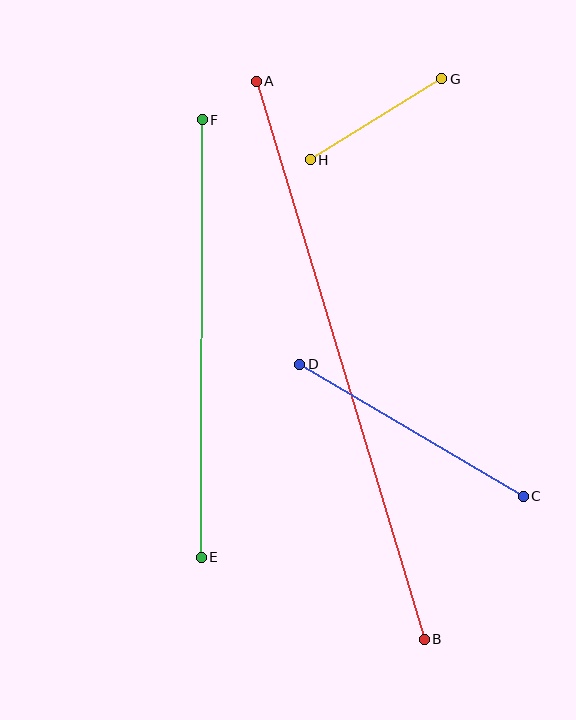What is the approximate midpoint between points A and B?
The midpoint is at approximately (340, 360) pixels.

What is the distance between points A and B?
The distance is approximately 583 pixels.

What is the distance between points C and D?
The distance is approximately 259 pixels.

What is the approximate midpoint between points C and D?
The midpoint is at approximately (412, 430) pixels.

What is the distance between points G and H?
The distance is approximately 155 pixels.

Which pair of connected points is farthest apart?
Points A and B are farthest apart.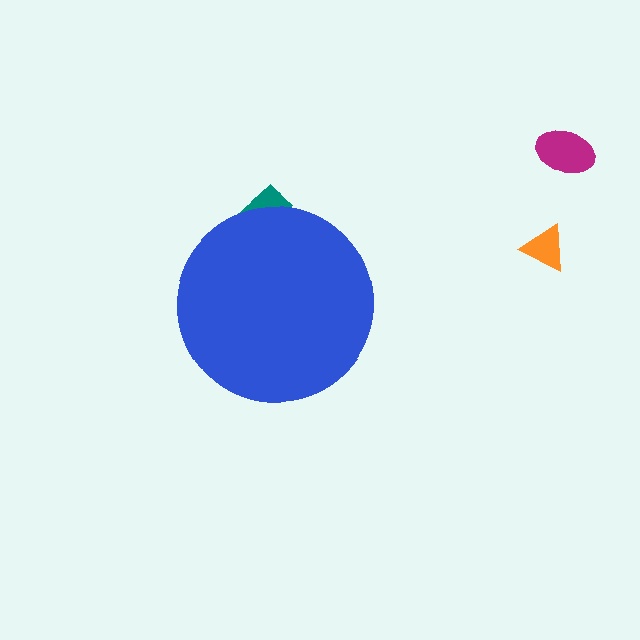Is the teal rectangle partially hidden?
Yes, the teal rectangle is partially hidden behind the blue circle.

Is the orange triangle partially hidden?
No, the orange triangle is fully visible.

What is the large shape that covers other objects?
A blue circle.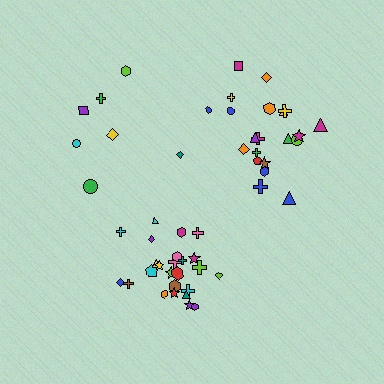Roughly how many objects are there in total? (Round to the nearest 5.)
Roughly 55 objects in total.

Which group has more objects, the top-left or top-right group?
The top-right group.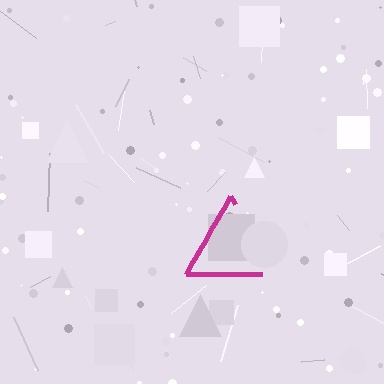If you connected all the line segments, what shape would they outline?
They would outline a triangle.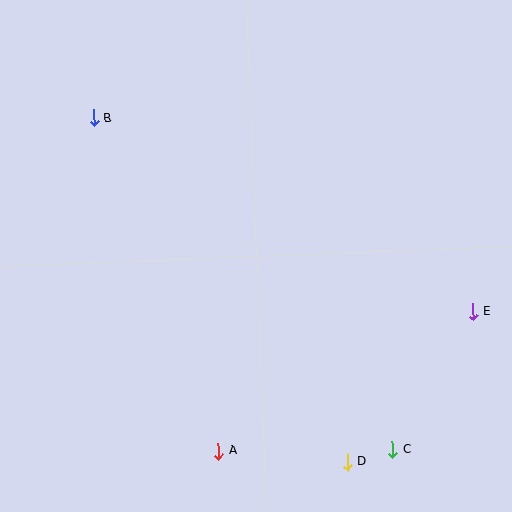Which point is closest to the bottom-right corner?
Point C is closest to the bottom-right corner.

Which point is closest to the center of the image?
Point A at (219, 451) is closest to the center.